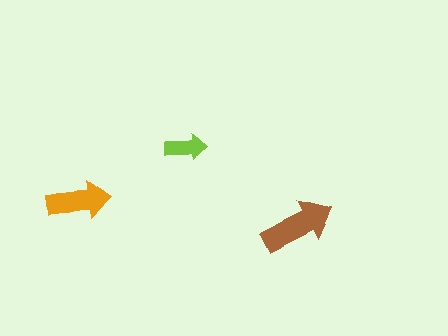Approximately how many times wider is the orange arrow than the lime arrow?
About 1.5 times wider.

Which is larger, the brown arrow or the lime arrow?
The brown one.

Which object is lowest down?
The brown arrow is bottommost.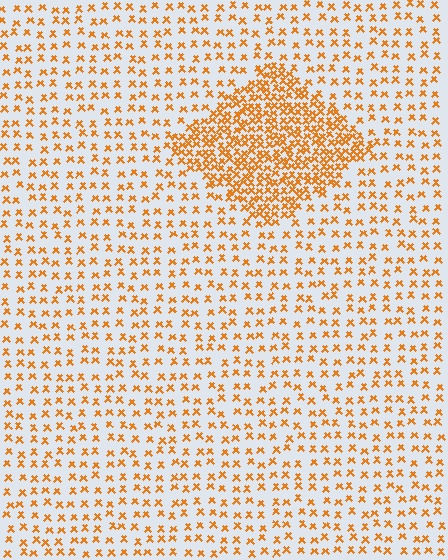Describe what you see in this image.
The image contains small orange elements arranged at two different densities. A diamond-shaped region is visible where the elements are more densely packed than the surrounding area.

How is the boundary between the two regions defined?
The boundary is defined by a change in element density (approximately 2.6x ratio). All elements are the same color, size, and shape.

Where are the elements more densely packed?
The elements are more densely packed inside the diamond boundary.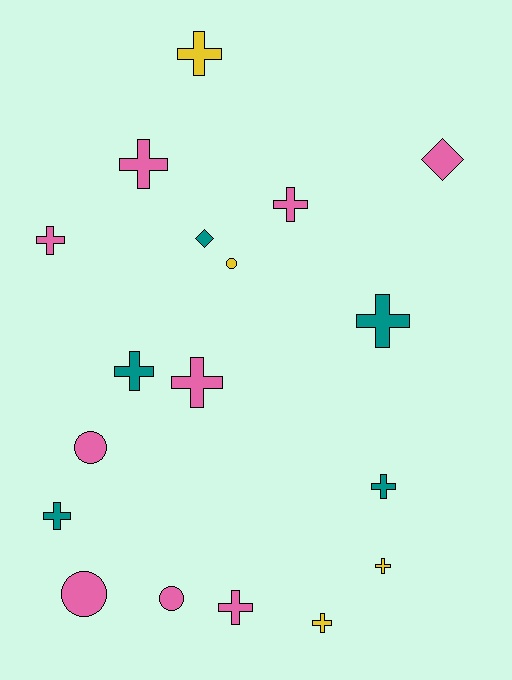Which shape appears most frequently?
Cross, with 12 objects.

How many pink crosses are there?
There are 5 pink crosses.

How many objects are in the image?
There are 18 objects.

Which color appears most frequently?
Pink, with 9 objects.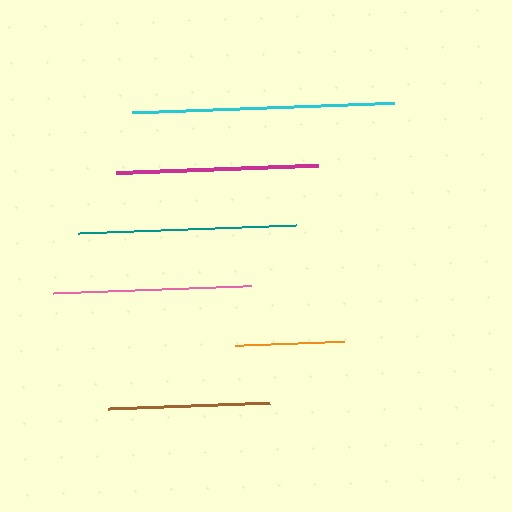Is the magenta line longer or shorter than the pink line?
The magenta line is longer than the pink line.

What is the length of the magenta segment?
The magenta segment is approximately 202 pixels long.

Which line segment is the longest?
The cyan line is the longest at approximately 263 pixels.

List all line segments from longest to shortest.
From longest to shortest: cyan, teal, magenta, pink, brown, orange.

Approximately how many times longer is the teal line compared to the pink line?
The teal line is approximately 1.1 times the length of the pink line.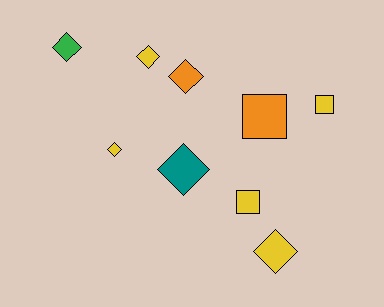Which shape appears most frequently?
Diamond, with 6 objects.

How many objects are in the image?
There are 9 objects.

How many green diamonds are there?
There is 1 green diamond.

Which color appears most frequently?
Yellow, with 5 objects.